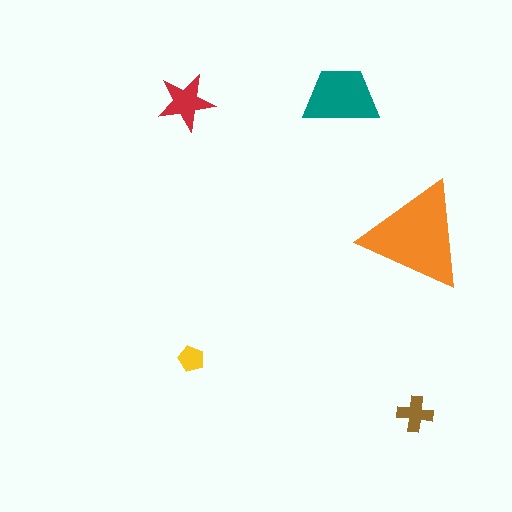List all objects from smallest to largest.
The yellow pentagon, the brown cross, the red star, the teal trapezoid, the orange triangle.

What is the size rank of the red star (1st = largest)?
3rd.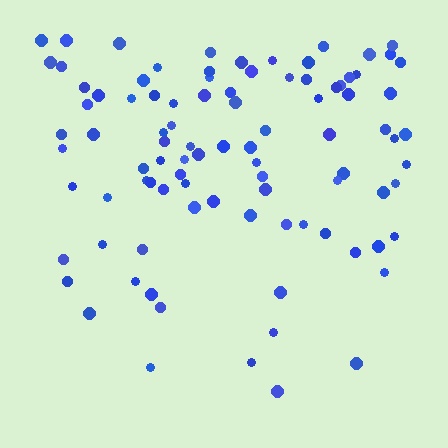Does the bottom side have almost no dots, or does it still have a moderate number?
Still a moderate number, just noticeably fewer than the top.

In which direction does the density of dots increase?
From bottom to top, with the top side densest.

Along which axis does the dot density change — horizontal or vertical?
Vertical.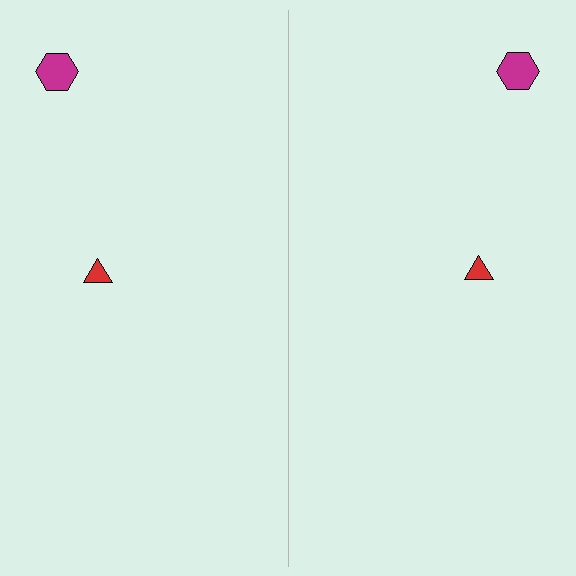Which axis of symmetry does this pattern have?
The pattern has a vertical axis of symmetry running through the center of the image.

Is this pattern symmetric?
Yes, this pattern has bilateral (reflection) symmetry.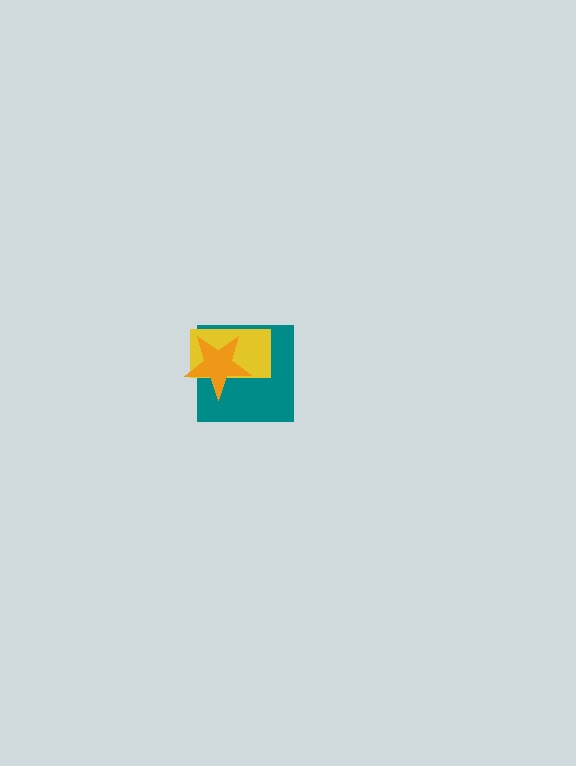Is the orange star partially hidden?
No, no other shape covers it.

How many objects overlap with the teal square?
2 objects overlap with the teal square.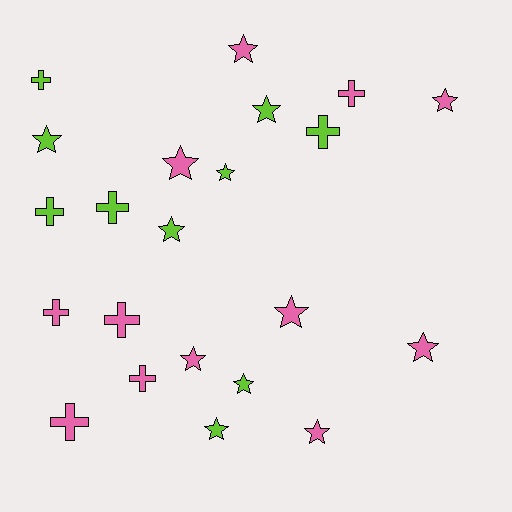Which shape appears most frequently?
Star, with 13 objects.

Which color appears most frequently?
Pink, with 12 objects.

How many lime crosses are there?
There are 4 lime crosses.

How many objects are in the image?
There are 22 objects.